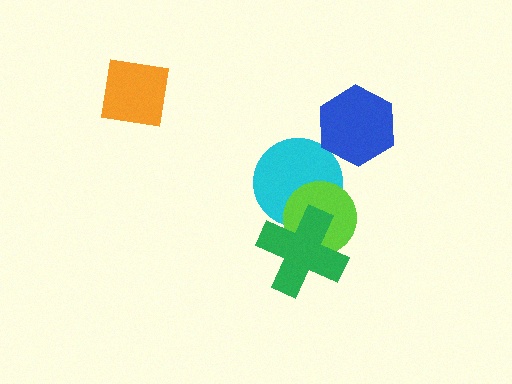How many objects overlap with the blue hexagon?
0 objects overlap with the blue hexagon.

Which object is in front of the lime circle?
The green cross is in front of the lime circle.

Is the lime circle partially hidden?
Yes, it is partially covered by another shape.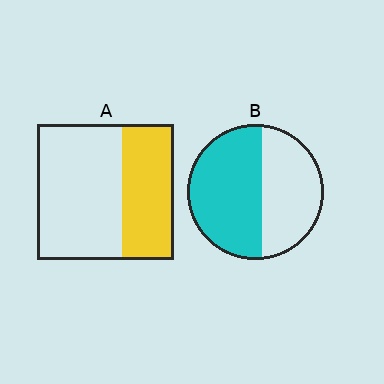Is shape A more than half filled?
No.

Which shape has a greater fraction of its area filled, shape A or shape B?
Shape B.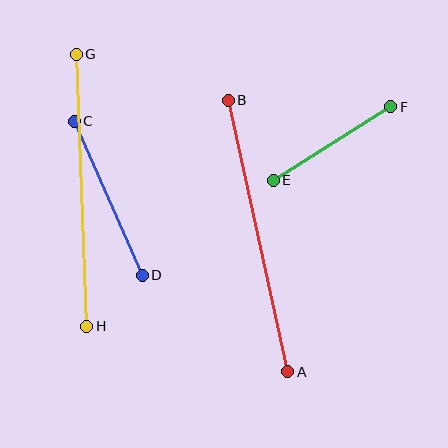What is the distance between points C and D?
The distance is approximately 168 pixels.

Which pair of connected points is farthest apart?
Points A and B are farthest apart.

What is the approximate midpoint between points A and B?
The midpoint is at approximately (258, 236) pixels.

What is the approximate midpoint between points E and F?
The midpoint is at approximately (332, 144) pixels.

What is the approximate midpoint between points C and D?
The midpoint is at approximately (108, 198) pixels.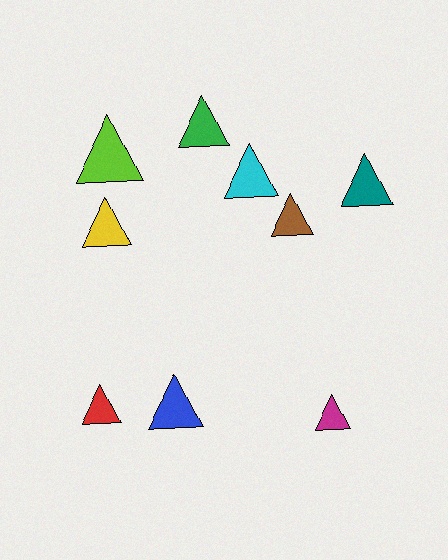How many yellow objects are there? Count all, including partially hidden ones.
There is 1 yellow object.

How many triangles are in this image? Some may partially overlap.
There are 9 triangles.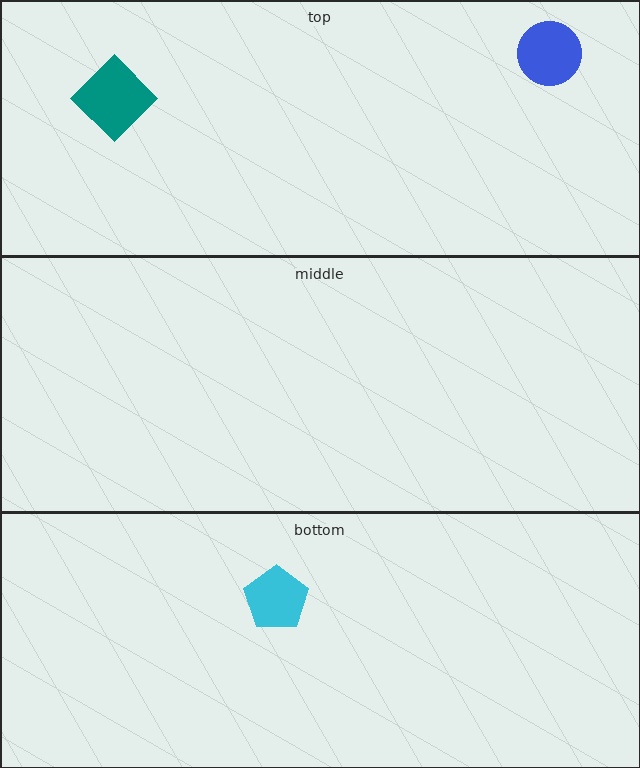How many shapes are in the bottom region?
1.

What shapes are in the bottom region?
The cyan pentagon.